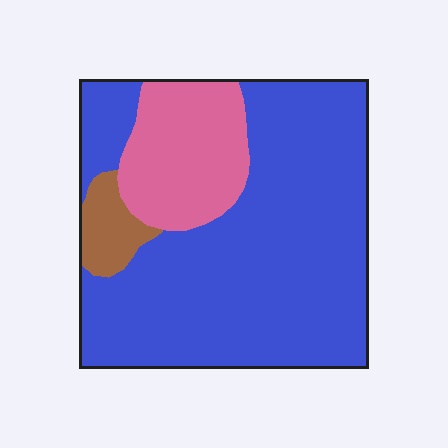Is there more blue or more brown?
Blue.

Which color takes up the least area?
Brown, at roughly 5%.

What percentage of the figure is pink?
Pink takes up about one fifth (1/5) of the figure.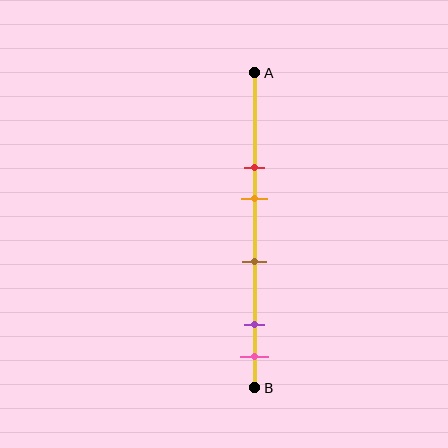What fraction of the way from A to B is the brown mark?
The brown mark is approximately 60% (0.6) of the way from A to B.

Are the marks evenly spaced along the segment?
No, the marks are not evenly spaced.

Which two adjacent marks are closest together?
The purple and pink marks are the closest adjacent pair.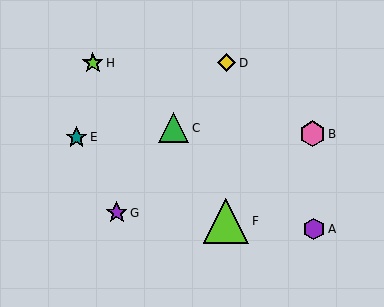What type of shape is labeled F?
Shape F is a lime triangle.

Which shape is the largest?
The lime triangle (labeled F) is the largest.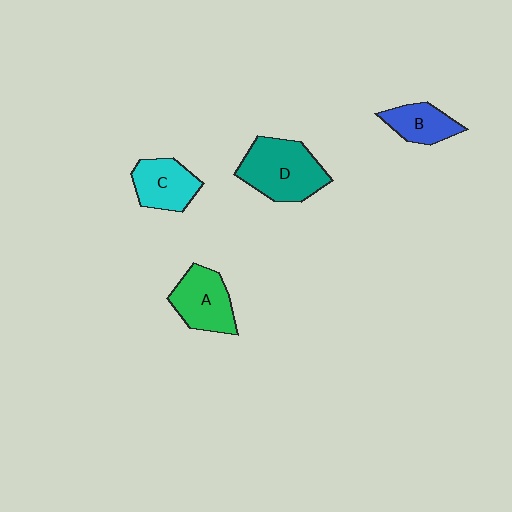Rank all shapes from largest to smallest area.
From largest to smallest: D (teal), A (green), C (cyan), B (blue).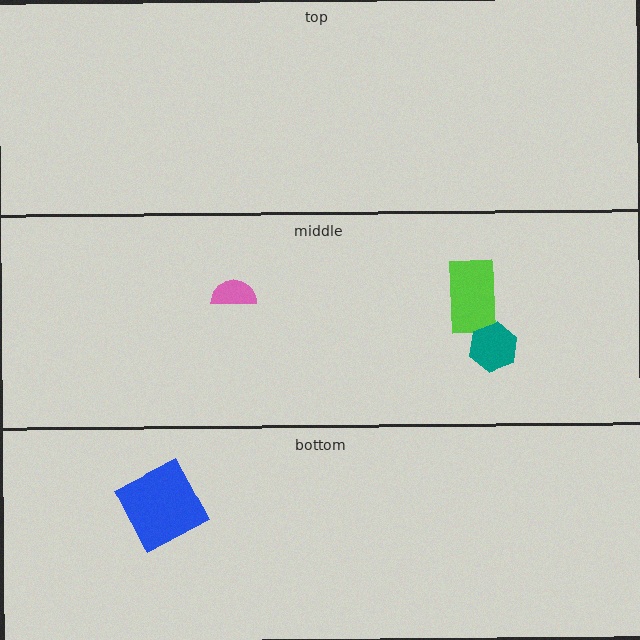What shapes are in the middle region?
The lime rectangle, the teal hexagon, the pink semicircle.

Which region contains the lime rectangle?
The middle region.